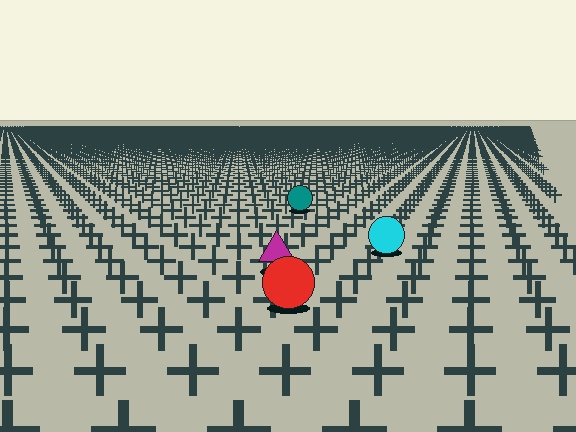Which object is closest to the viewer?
The red circle is closest. The texture marks near it are larger and more spread out.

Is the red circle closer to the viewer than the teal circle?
Yes. The red circle is closer — you can tell from the texture gradient: the ground texture is coarser near it.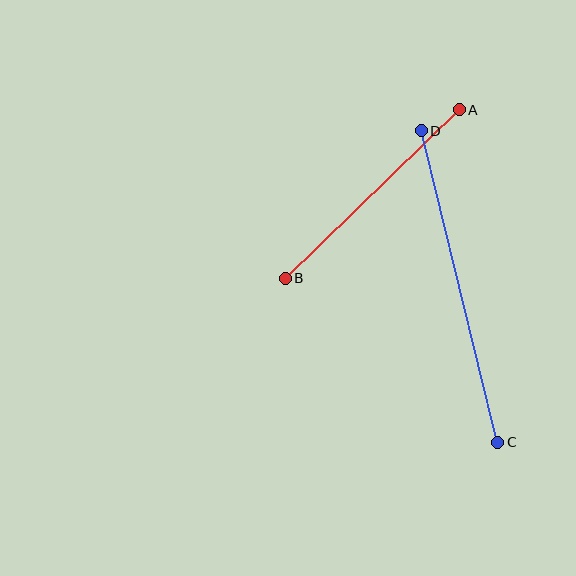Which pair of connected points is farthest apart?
Points C and D are farthest apart.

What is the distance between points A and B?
The distance is approximately 243 pixels.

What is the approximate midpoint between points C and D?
The midpoint is at approximately (459, 286) pixels.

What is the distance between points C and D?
The distance is approximately 321 pixels.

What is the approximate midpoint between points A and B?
The midpoint is at approximately (372, 194) pixels.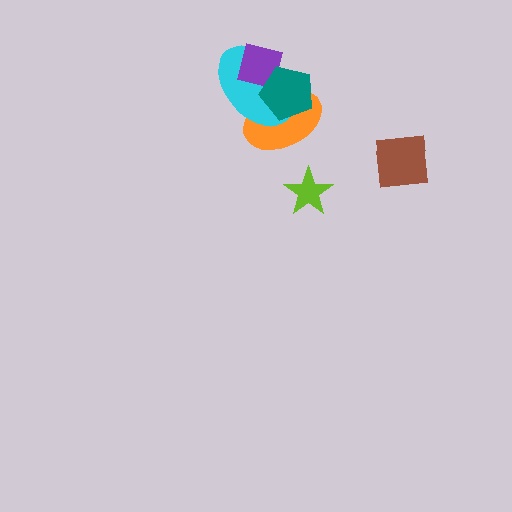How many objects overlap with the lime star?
0 objects overlap with the lime star.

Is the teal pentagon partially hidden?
No, no other shape covers it.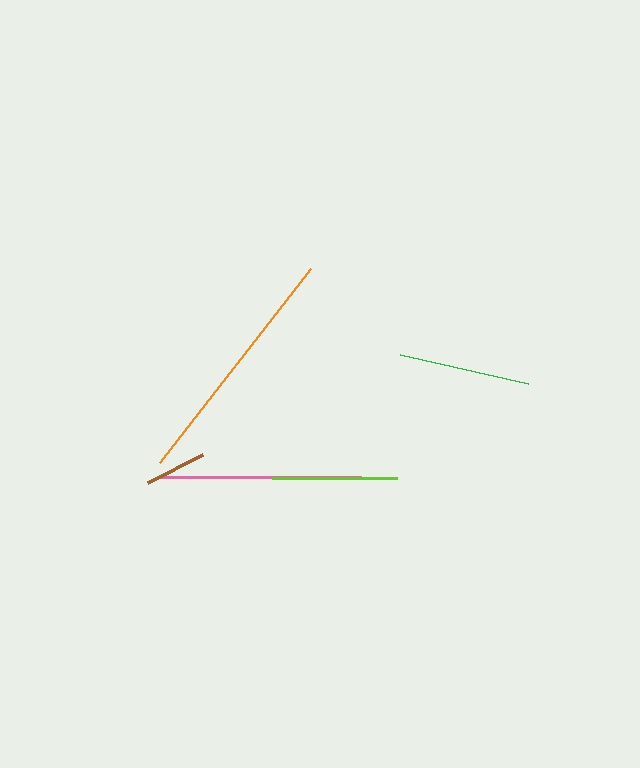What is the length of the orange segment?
The orange segment is approximately 246 pixels long.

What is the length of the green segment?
The green segment is approximately 131 pixels long.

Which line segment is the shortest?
The brown line is the shortest at approximately 62 pixels.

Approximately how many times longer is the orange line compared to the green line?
The orange line is approximately 1.9 times the length of the green line.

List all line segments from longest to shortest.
From longest to shortest: orange, pink, green, lime, brown.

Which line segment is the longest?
The orange line is the longest at approximately 246 pixels.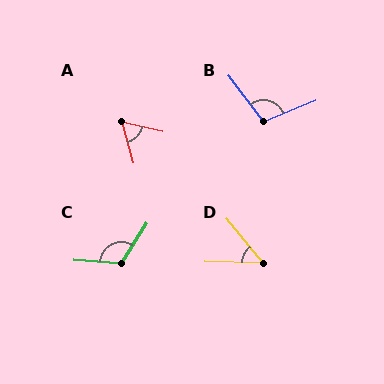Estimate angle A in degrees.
Approximately 61 degrees.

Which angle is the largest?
C, at approximately 118 degrees.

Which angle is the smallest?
D, at approximately 49 degrees.